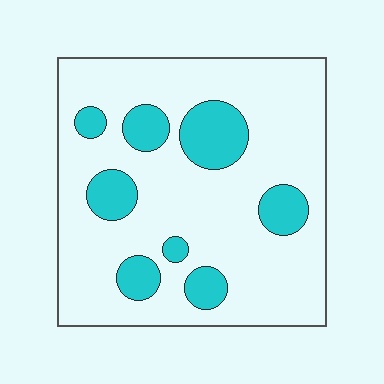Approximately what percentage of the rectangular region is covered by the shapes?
Approximately 20%.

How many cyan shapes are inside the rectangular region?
8.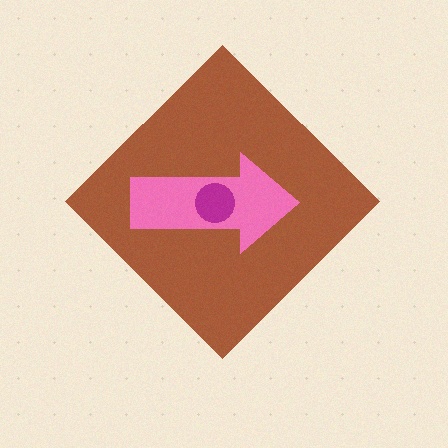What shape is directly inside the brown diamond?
The pink arrow.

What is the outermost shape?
The brown diamond.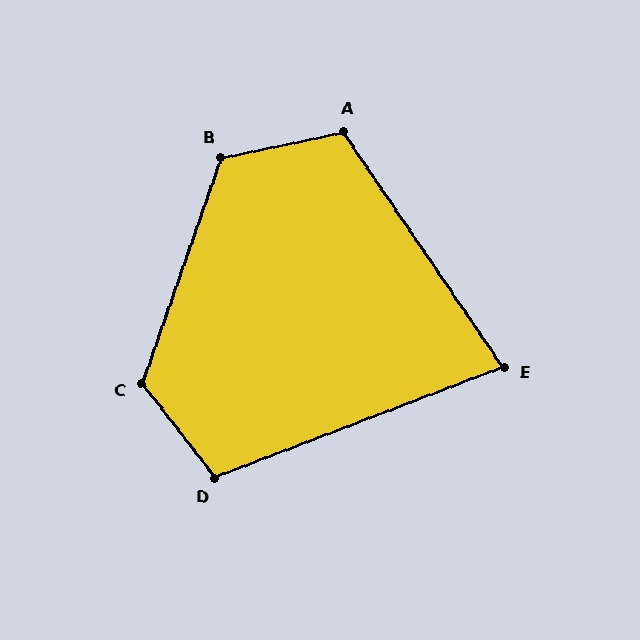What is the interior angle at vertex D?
Approximately 107 degrees (obtuse).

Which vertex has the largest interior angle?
C, at approximately 122 degrees.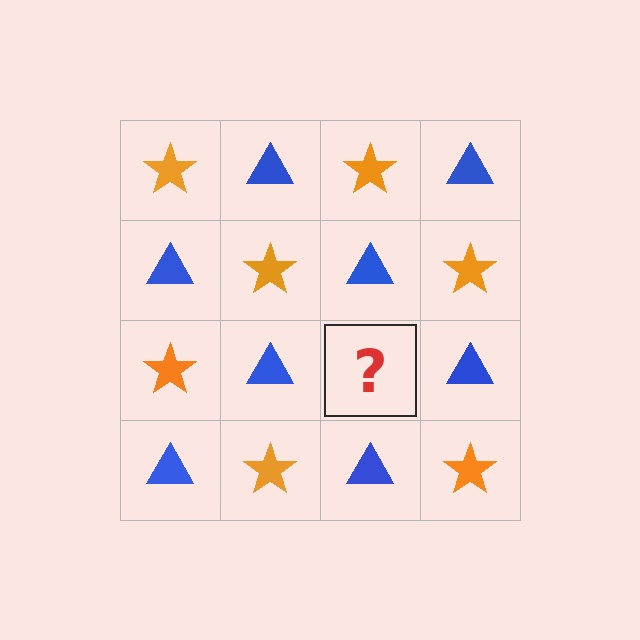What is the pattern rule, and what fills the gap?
The rule is that it alternates orange star and blue triangle in a checkerboard pattern. The gap should be filled with an orange star.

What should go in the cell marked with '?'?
The missing cell should contain an orange star.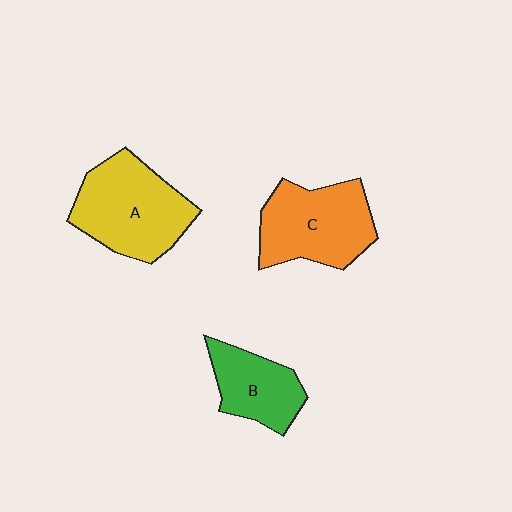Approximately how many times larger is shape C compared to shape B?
Approximately 1.5 times.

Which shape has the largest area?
Shape A (yellow).